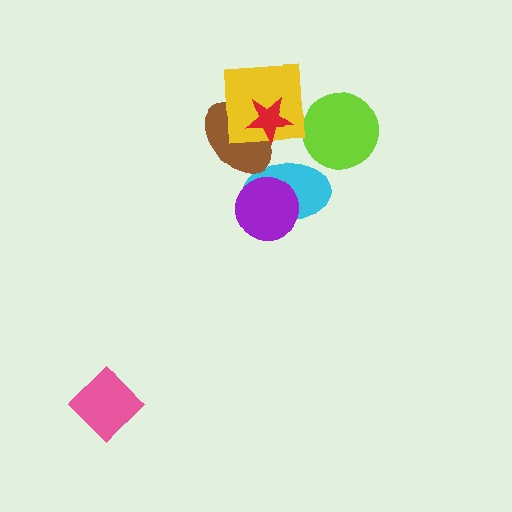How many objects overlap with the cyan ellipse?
2 objects overlap with the cyan ellipse.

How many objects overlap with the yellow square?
2 objects overlap with the yellow square.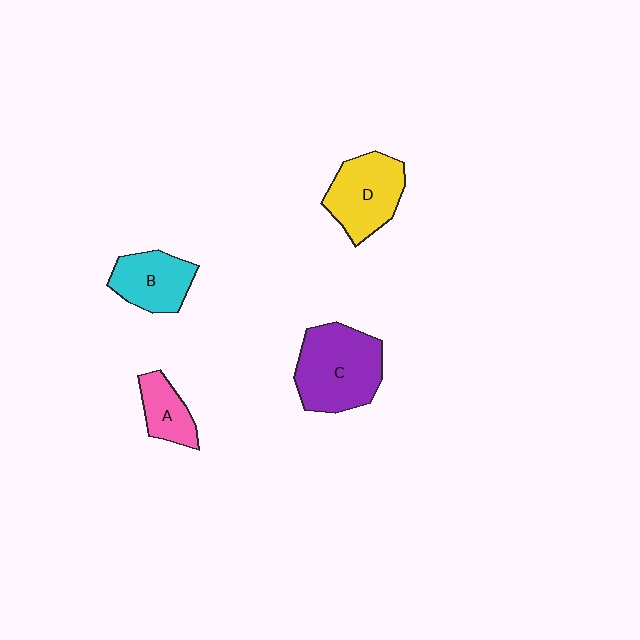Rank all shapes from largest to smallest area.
From largest to smallest: C (purple), D (yellow), B (cyan), A (pink).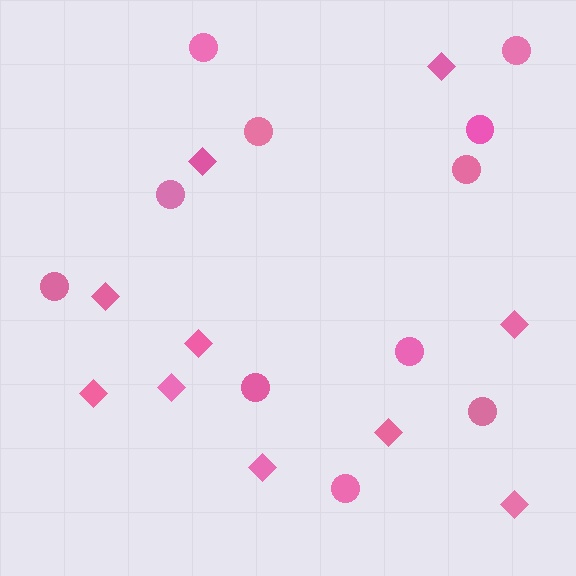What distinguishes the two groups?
There are 2 groups: one group of circles (11) and one group of diamonds (10).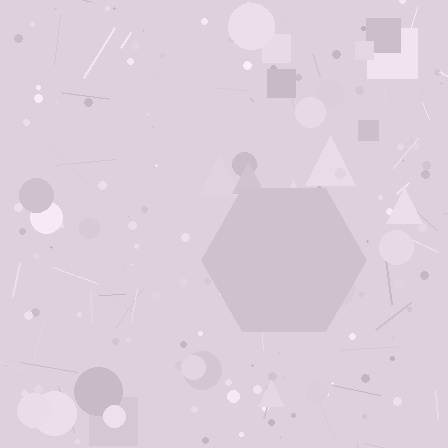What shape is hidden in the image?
A hexagon is hidden in the image.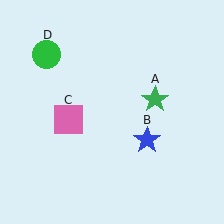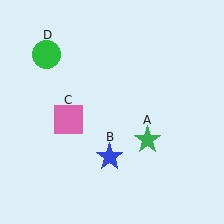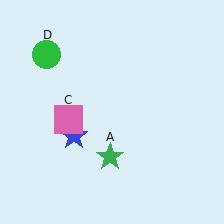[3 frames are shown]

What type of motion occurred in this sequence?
The green star (object A), blue star (object B) rotated clockwise around the center of the scene.